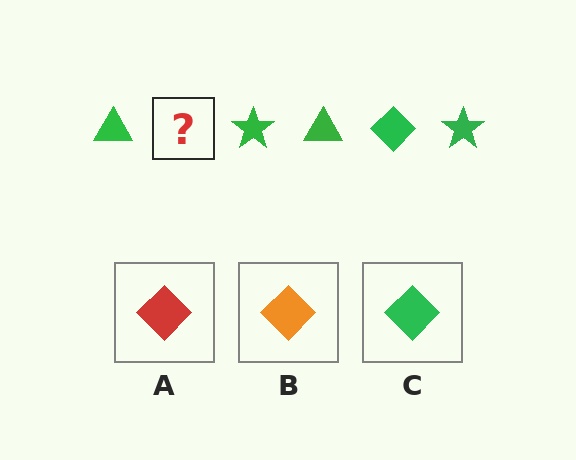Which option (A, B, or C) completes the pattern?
C.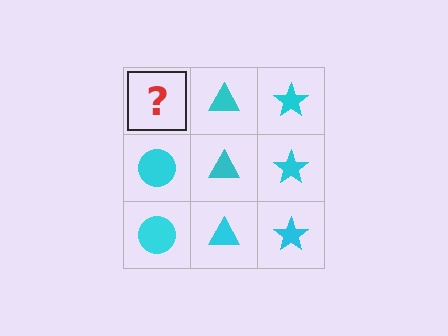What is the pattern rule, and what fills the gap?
The rule is that each column has a consistent shape. The gap should be filled with a cyan circle.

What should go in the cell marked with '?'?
The missing cell should contain a cyan circle.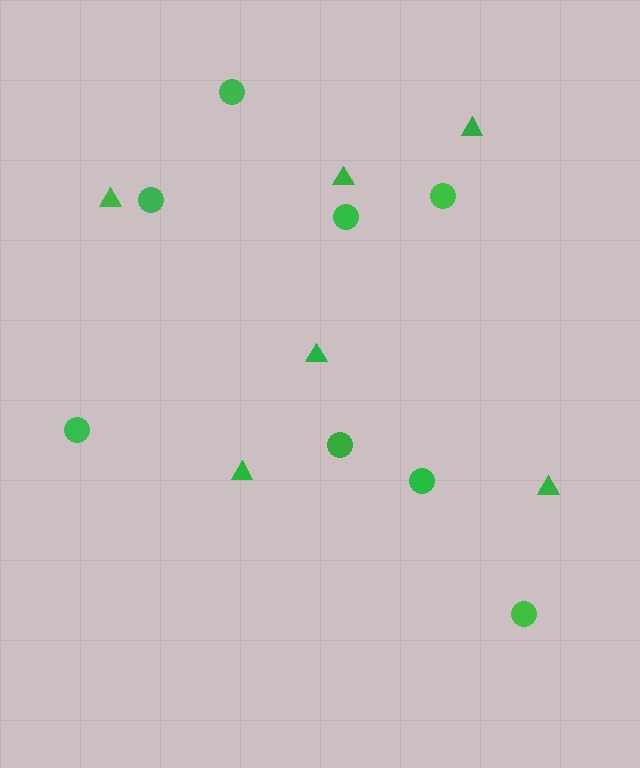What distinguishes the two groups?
There are 2 groups: one group of circles (8) and one group of triangles (6).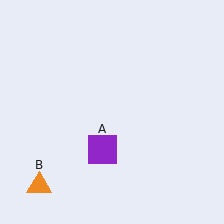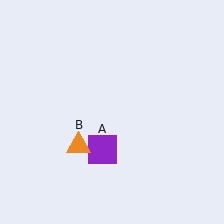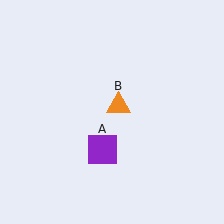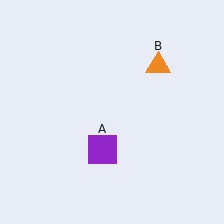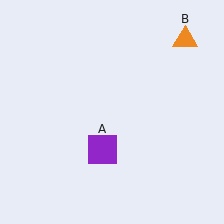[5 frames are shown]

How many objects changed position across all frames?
1 object changed position: orange triangle (object B).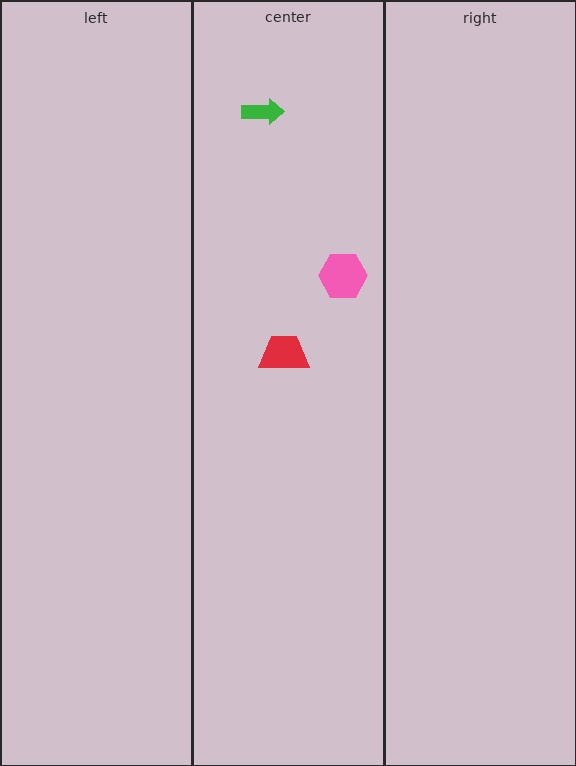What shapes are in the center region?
The pink hexagon, the red trapezoid, the green arrow.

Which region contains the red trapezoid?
The center region.